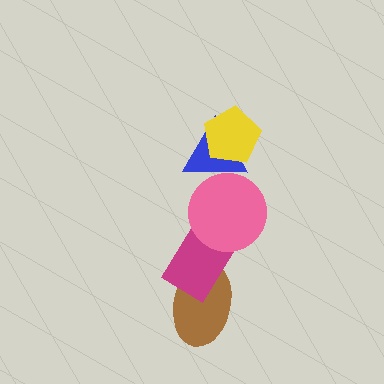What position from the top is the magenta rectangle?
The magenta rectangle is 4th from the top.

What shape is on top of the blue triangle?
The yellow pentagon is on top of the blue triangle.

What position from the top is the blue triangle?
The blue triangle is 2nd from the top.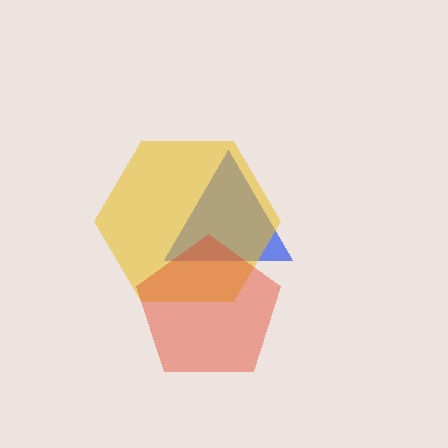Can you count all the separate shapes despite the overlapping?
Yes, there are 3 separate shapes.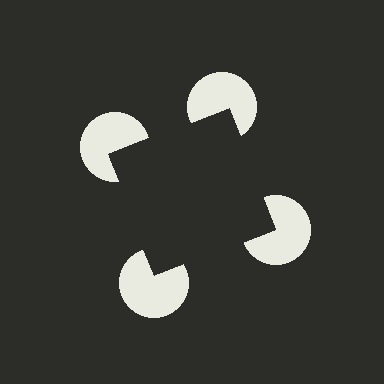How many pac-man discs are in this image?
There are 4 — one at each vertex of the illusory square.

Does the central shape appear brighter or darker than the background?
It typically appears slightly darker than the background, even though no actual brightness change is drawn.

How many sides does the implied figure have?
4 sides.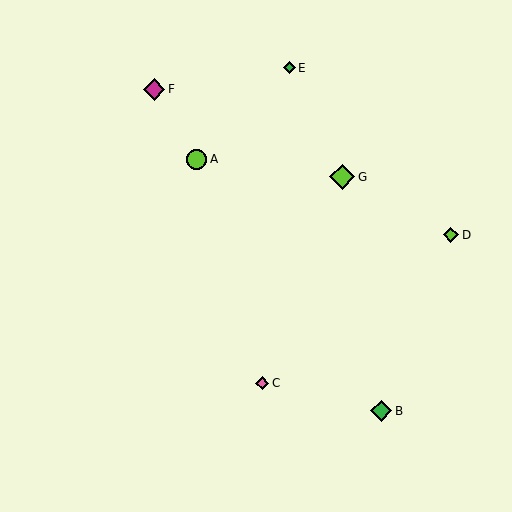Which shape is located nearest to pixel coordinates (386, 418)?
The green diamond (labeled B) at (381, 411) is nearest to that location.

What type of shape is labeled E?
Shape E is a green diamond.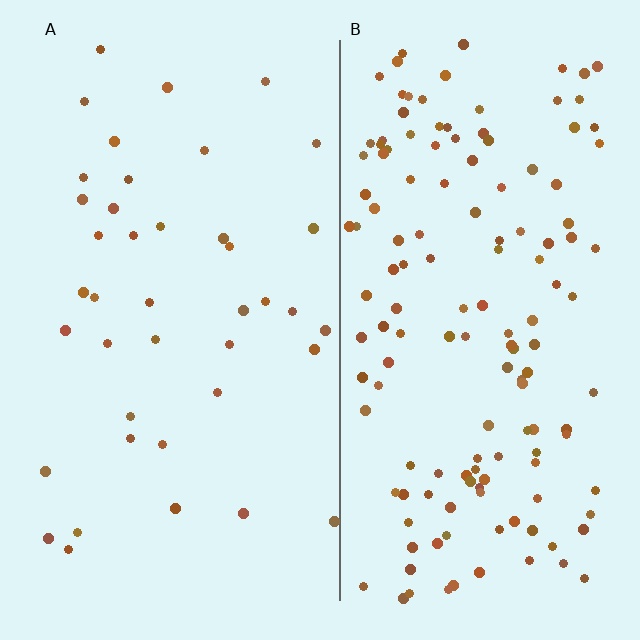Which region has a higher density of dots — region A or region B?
B (the right).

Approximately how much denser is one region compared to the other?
Approximately 3.6× — region B over region A.